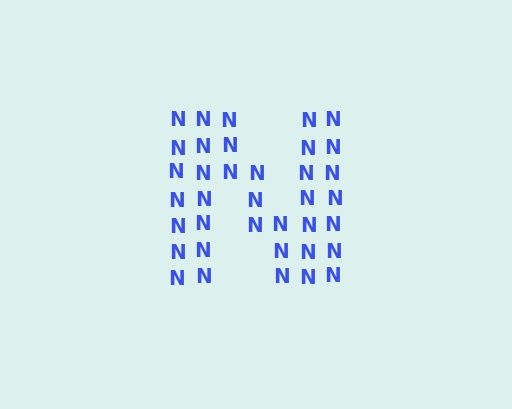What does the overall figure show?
The overall figure shows the letter N.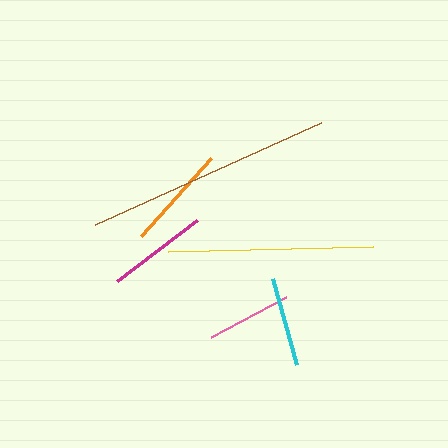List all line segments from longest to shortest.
From longest to shortest: brown, yellow, orange, magenta, cyan, pink.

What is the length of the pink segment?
The pink segment is approximately 85 pixels long.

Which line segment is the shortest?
The pink line is the shortest at approximately 85 pixels.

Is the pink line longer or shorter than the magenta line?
The magenta line is longer than the pink line.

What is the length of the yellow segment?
The yellow segment is approximately 205 pixels long.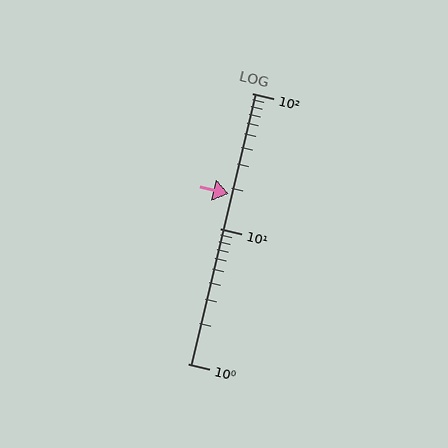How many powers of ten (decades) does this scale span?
The scale spans 2 decades, from 1 to 100.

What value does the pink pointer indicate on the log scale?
The pointer indicates approximately 18.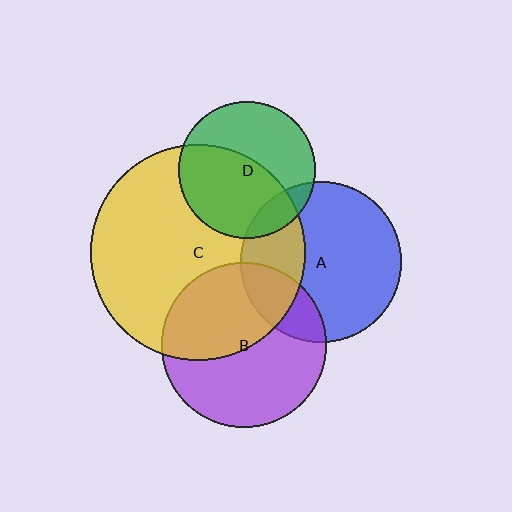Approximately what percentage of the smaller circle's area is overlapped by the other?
Approximately 55%.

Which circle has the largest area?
Circle C (yellow).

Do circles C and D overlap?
Yes.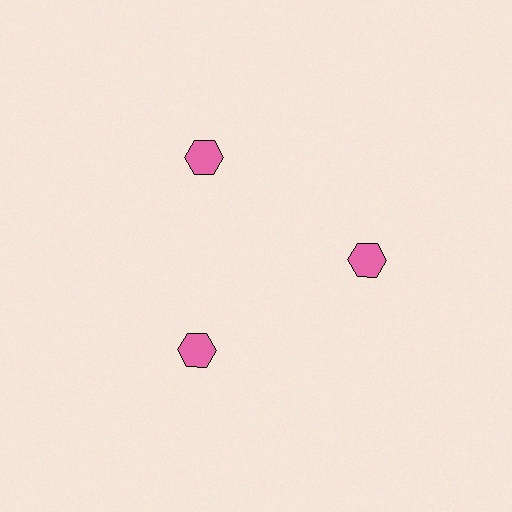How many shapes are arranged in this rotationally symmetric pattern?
There are 3 shapes, arranged in 3 groups of 1.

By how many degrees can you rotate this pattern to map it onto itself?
The pattern maps onto itself every 120 degrees of rotation.